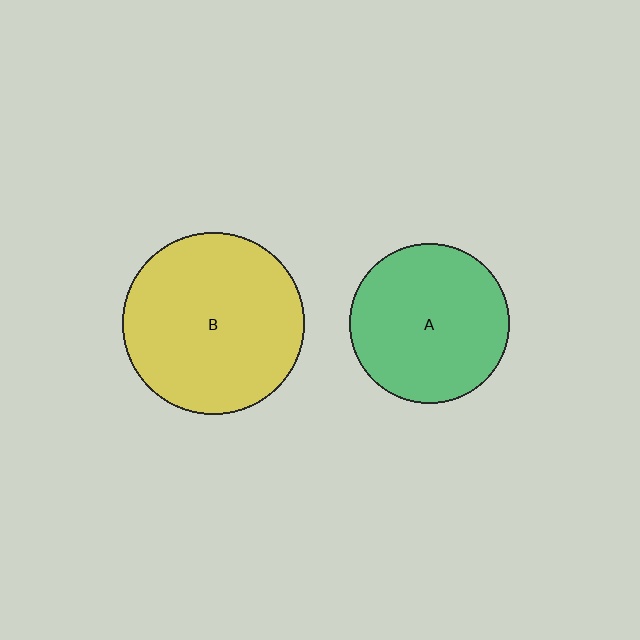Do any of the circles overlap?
No, none of the circles overlap.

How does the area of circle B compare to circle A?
Approximately 1.3 times.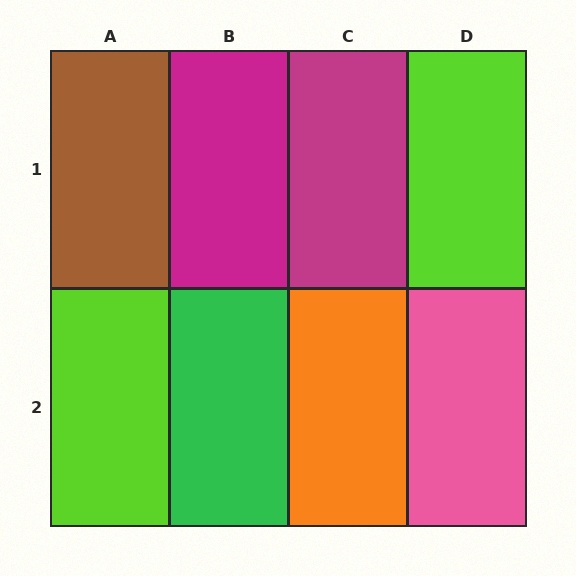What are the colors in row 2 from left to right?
Lime, green, orange, pink.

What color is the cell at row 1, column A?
Brown.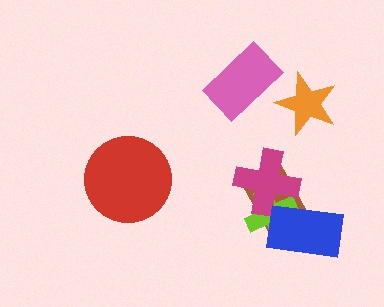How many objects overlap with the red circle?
0 objects overlap with the red circle.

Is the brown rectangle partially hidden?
Yes, it is partially covered by another shape.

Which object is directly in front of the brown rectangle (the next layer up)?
The lime cross is directly in front of the brown rectangle.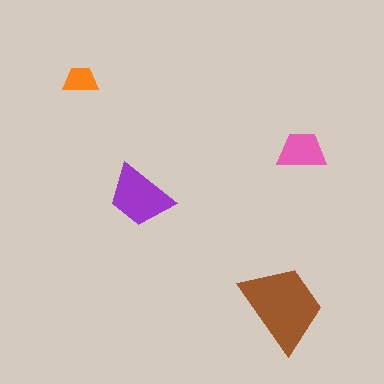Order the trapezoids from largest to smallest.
the brown one, the purple one, the pink one, the orange one.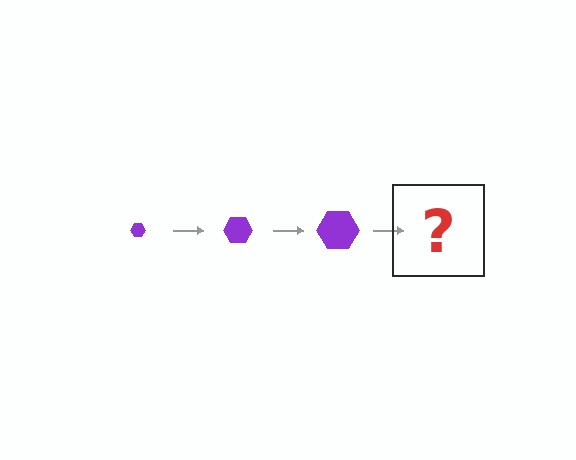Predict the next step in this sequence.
The next step is a purple hexagon, larger than the previous one.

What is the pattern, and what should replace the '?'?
The pattern is that the hexagon gets progressively larger each step. The '?' should be a purple hexagon, larger than the previous one.